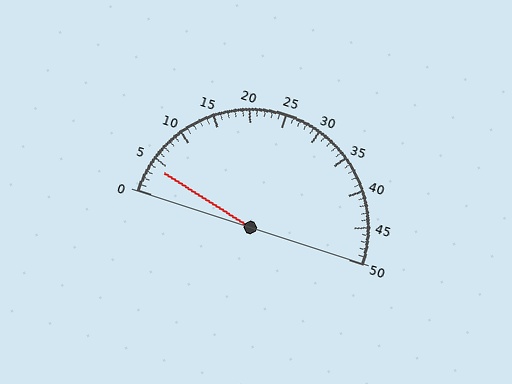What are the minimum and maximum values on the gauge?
The gauge ranges from 0 to 50.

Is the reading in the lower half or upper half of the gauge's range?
The reading is in the lower half of the range (0 to 50).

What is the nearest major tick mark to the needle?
The nearest major tick mark is 5.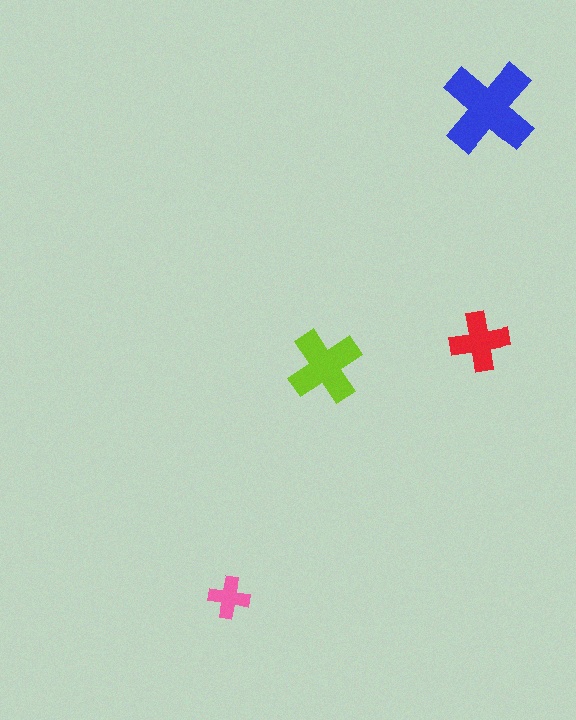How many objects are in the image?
There are 4 objects in the image.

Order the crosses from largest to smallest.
the blue one, the lime one, the red one, the pink one.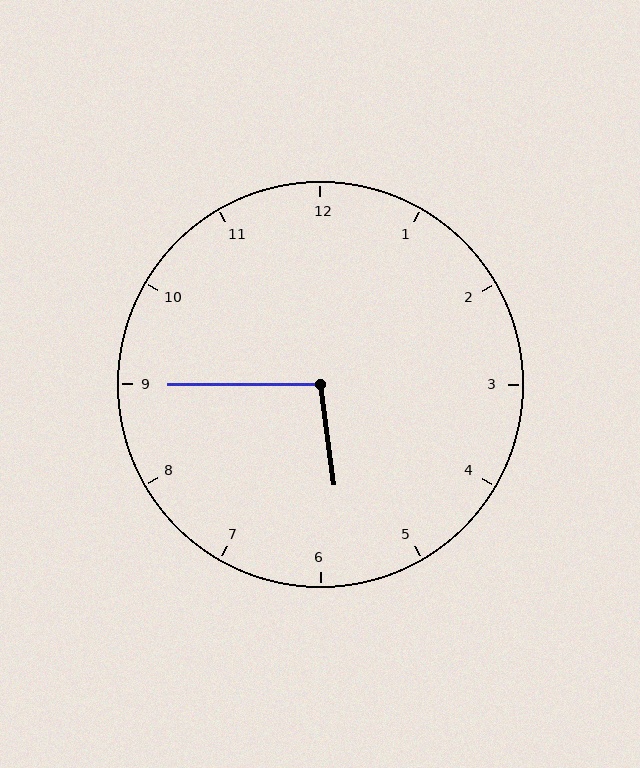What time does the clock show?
5:45.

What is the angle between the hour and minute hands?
Approximately 98 degrees.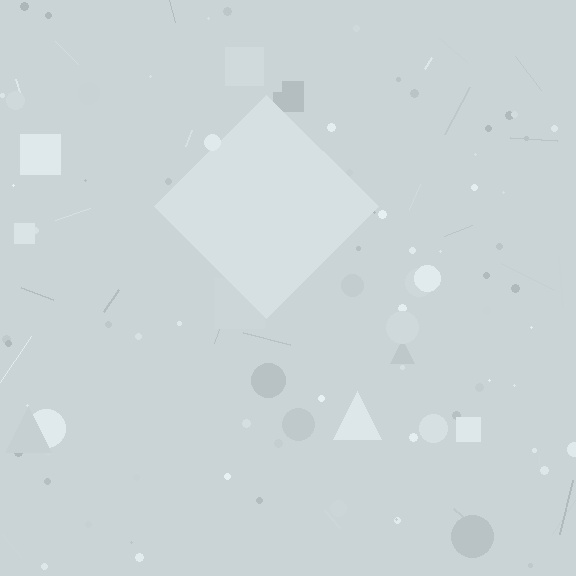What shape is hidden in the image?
A diamond is hidden in the image.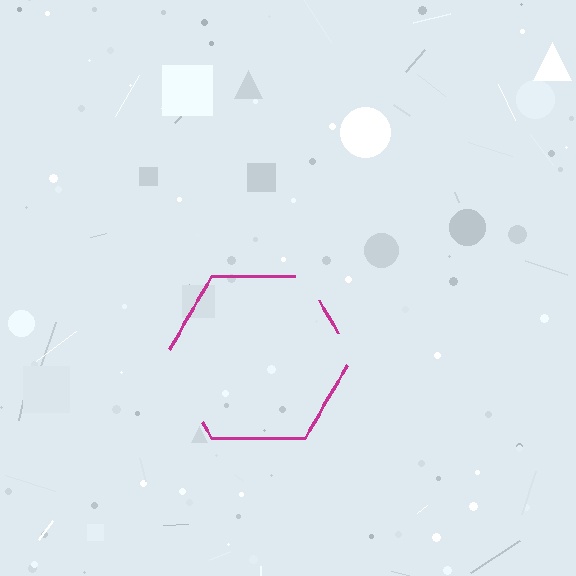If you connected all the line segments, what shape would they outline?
They would outline a hexagon.